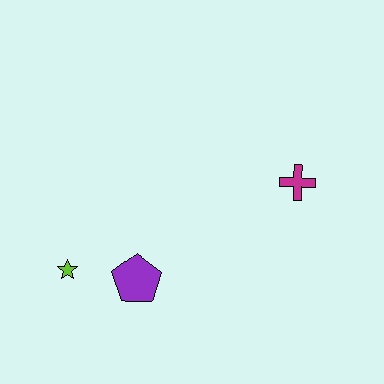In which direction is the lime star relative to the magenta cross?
The lime star is to the left of the magenta cross.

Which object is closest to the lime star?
The purple pentagon is closest to the lime star.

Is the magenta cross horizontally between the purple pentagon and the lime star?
No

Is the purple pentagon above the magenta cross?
No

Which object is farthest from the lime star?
The magenta cross is farthest from the lime star.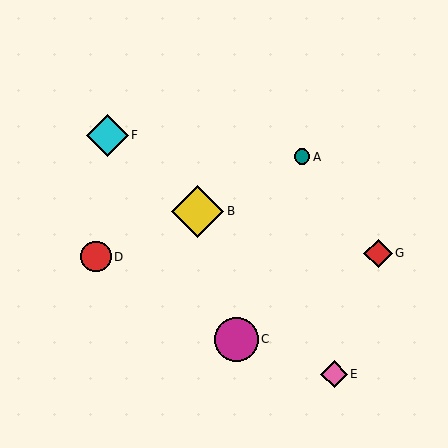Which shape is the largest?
The yellow diamond (labeled B) is the largest.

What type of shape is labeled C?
Shape C is a magenta circle.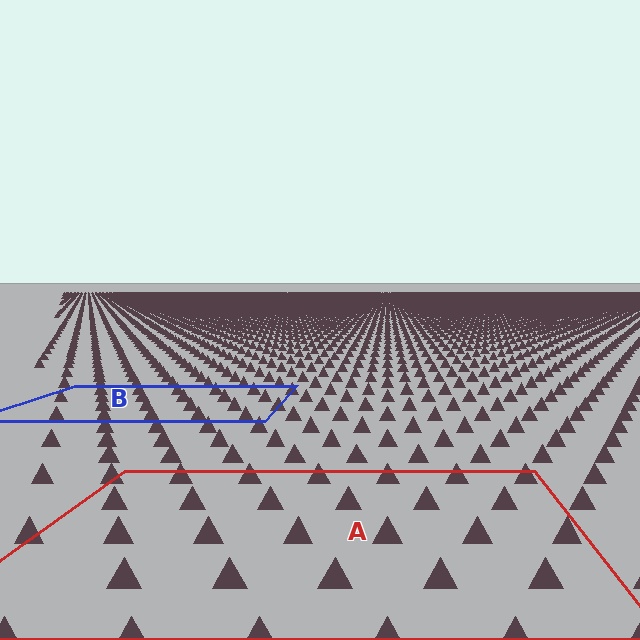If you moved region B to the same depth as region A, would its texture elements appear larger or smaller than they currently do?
They would appear larger. At a closer depth, the same texture elements are projected at a bigger on-screen size.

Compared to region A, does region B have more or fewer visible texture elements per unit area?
Region B has more texture elements per unit area — they are packed more densely because it is farther away.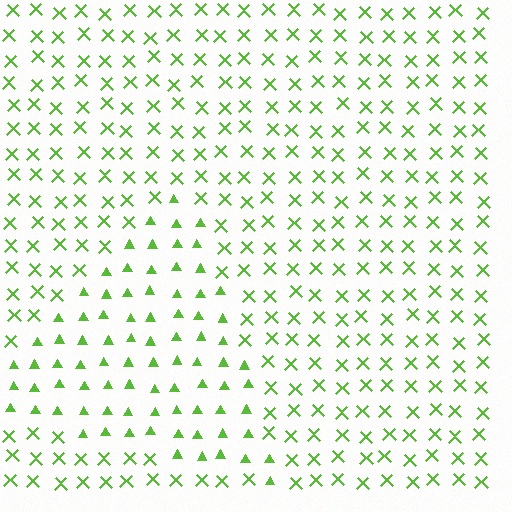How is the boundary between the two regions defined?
The boundary is defined by a change in element shape: triangles inside vs. X marks outside. All elements share the same color and spacing.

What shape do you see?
I see a triangle.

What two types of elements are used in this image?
The image uses triangles inside the triangle region and X marks outside it.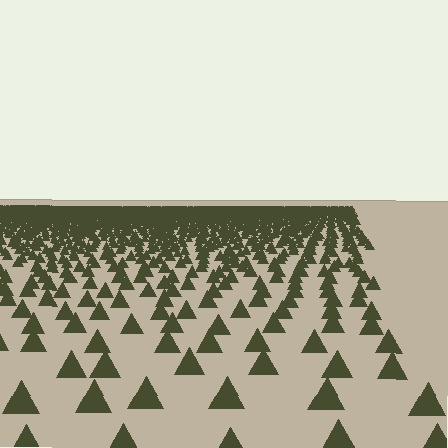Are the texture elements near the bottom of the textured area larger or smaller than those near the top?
Larger. Near the bottom, elements are closer to the viewer and appear at a bigger on-screen size.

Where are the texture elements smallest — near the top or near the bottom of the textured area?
Near the top.